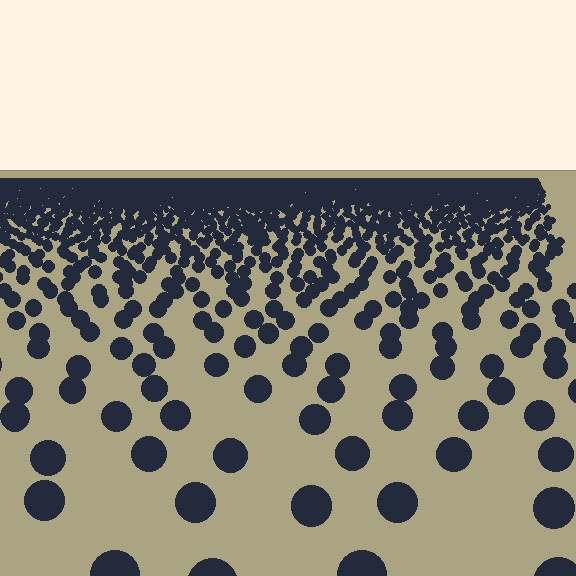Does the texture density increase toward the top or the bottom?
Density increases toward the top.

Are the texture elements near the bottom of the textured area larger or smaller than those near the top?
Larger. Near the bottom, elements are closer to the viewer and appear at a bigger on-screen size.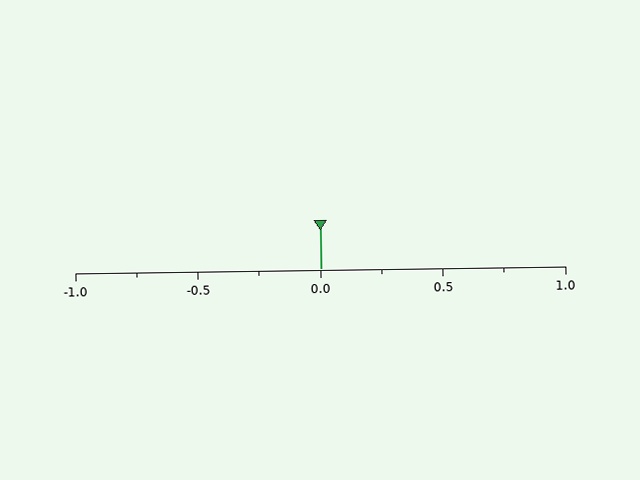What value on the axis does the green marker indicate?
The marker indicates approximately 0.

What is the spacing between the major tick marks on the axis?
The major ticks are spaced 0.5 apart.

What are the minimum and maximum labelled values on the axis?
The axis runs from -1.0 to 1.0.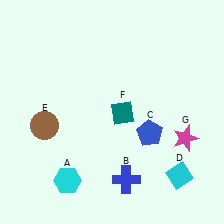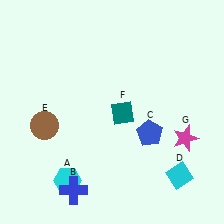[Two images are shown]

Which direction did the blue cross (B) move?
The blue cross (B) moved left.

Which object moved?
The blue cross (B) moved left.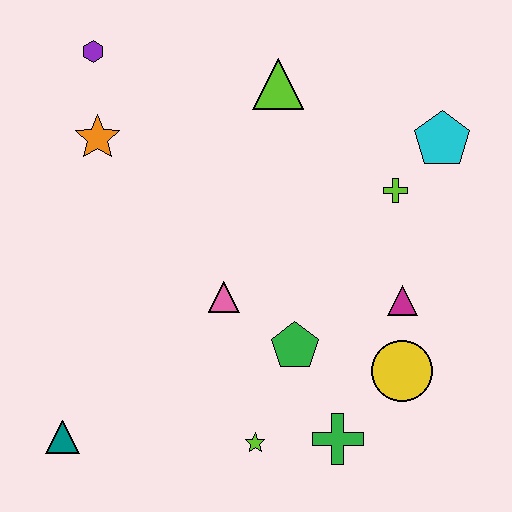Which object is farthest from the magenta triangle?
The purple hexagon is farthest from the magenta triangle.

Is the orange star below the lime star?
No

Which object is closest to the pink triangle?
The green pentagon is closest to the pink triangle.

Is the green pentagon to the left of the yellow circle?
Yes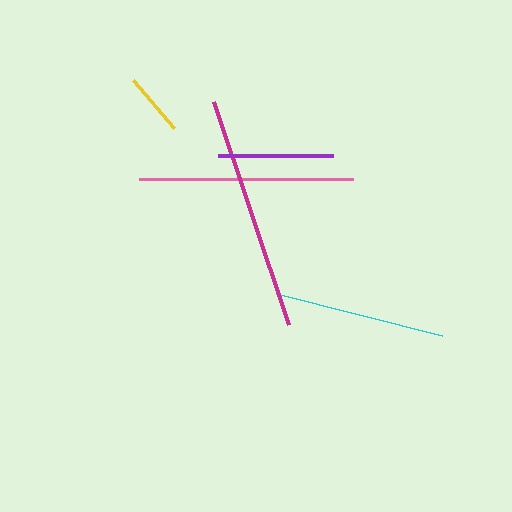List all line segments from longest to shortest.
From longest to shortest: magenta, pink, cyan, purple, yellow.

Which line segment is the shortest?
The yellow line is the shortest at approximately 63 pixels.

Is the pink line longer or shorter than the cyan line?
The pink line is longer than the cyan line.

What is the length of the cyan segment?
The cyan segment is approximately 170 pixels long.